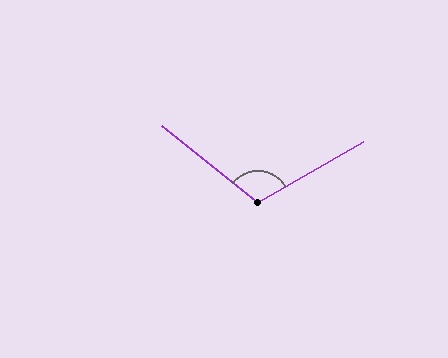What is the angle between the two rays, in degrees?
Approximately 111 degrees.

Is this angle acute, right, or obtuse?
It is obtuse.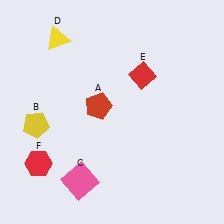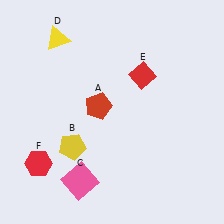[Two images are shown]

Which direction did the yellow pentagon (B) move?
The yellow pentagon (B) moved right.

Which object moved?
The yellow pentagon (B) moved right.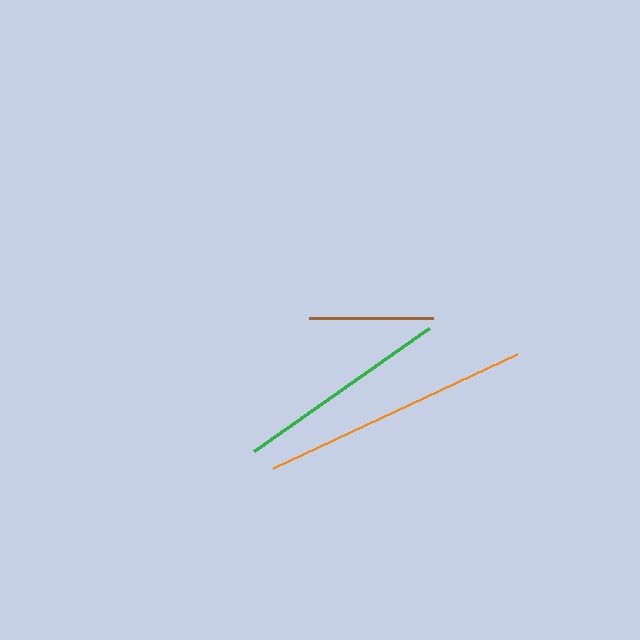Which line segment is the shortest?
The brown line is the shortest at approximately 124 pixels.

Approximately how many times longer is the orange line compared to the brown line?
The orange line is approximately 2.2 times the length of the brown line.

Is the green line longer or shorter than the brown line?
The green line is longer than the brown line.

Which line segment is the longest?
The orange line is the longest at approximately 270 pixels.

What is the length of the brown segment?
The brown segment is approximately 124 pixels long.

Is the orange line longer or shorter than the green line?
The orange line is longer than the green line.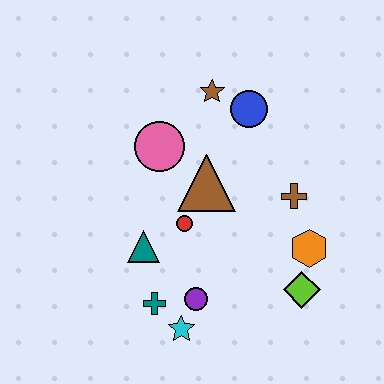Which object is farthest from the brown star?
The cyan star is farthest from the brown star.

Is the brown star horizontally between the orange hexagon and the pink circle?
Yes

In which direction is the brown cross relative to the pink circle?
The brown cross is to the right of the pink circle.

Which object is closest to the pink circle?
The brown triangle is closest to the pink circle.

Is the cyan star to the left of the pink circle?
No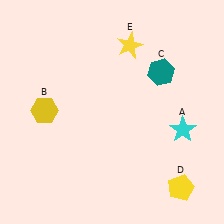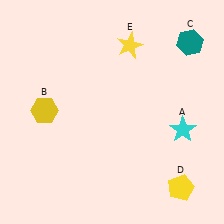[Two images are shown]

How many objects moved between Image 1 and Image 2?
1 object moved between the two images.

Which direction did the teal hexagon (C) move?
The teal hexagon (C) moved up.